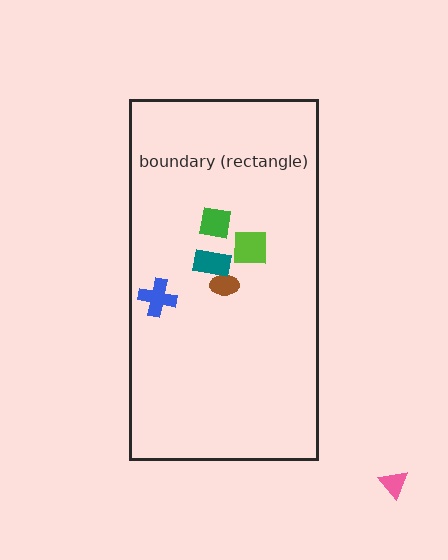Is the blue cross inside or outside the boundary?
Inside.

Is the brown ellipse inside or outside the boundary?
Inside.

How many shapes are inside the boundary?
5 inside, 1 outside.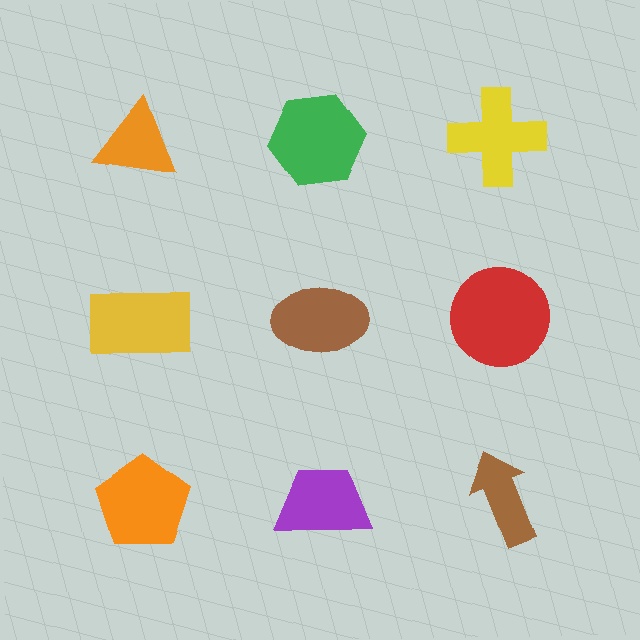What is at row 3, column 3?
A brown arrow.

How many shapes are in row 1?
3 shapes.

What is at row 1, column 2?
A green hexagon.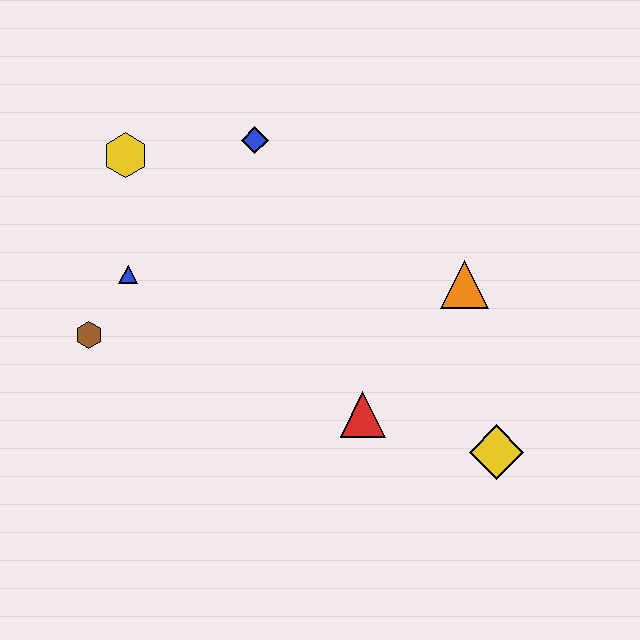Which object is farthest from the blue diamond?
The yellow diamond is farthest from the blue diamond.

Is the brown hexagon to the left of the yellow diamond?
Yes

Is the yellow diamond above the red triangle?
No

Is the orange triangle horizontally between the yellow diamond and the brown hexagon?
Yes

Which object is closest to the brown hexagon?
The blue triangle is closest to the brown hexagon.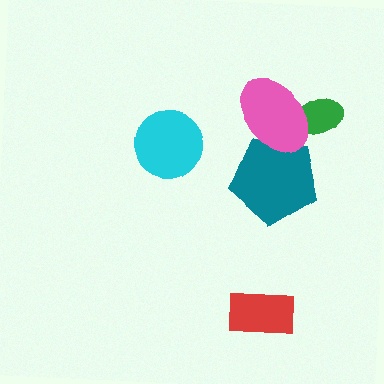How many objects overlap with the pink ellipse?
2 objects overlap with the pink ellipse.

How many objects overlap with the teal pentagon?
1 object overlaps with the teal pentagon.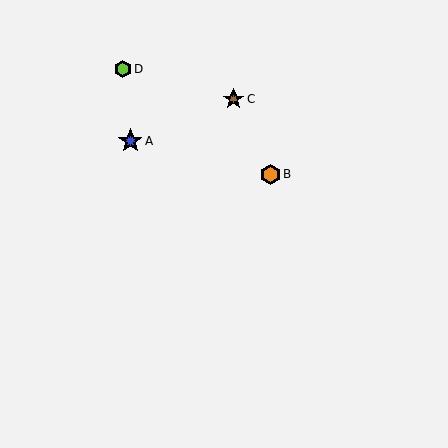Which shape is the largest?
The blue star (labeled A) is the largest.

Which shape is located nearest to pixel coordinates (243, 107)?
The brown star (labeled C) at (233, 99) is nearest to that location.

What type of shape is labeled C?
Shape C is a brown star.